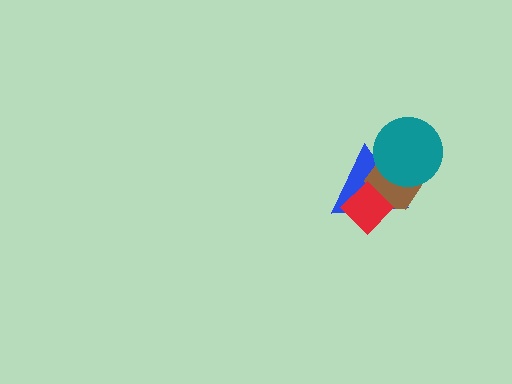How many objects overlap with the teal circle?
2 objects overlap with the teal circle.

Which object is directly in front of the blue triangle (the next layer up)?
The brown hexagon is directly in front of the blue triangle.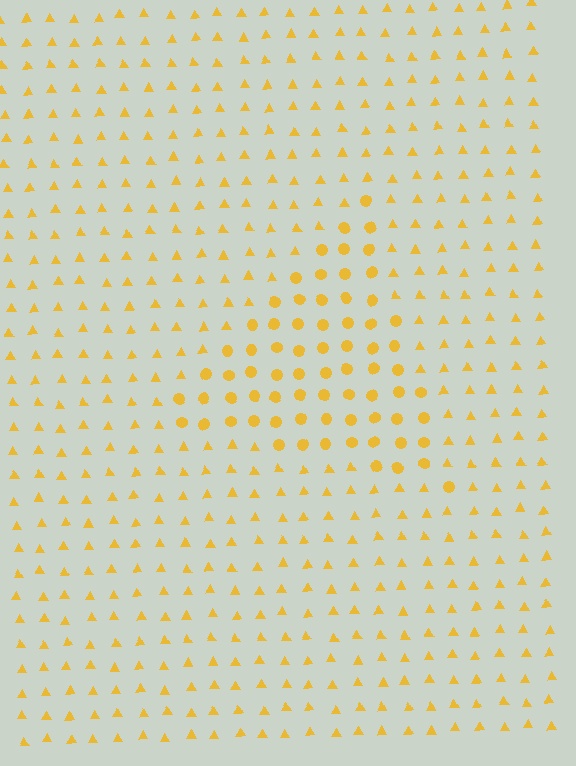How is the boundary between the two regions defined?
The boundary is defined by a change in element shape: circles inside vs. triangles outside. All elements share the same color and spacing.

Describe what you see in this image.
The image is filled with small yellow elements arranged in a uniform grid. A triangle-shaped region contains circles, while the surrounding area contains triangles. The boundary is defined purely by the change in element shape.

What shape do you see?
I see a triangle.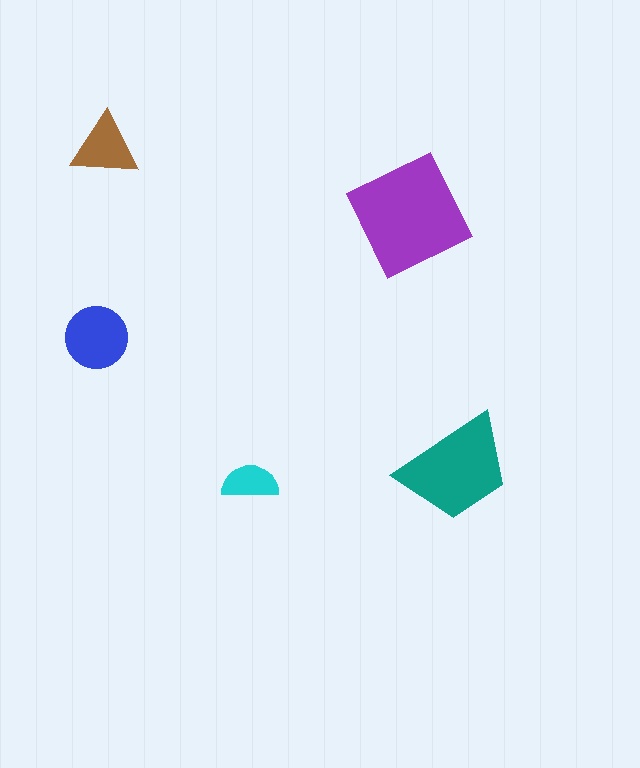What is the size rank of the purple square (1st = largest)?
1st.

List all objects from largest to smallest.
The purple square, the teal trapezoid, the blue circle, the brown triangle, the cyan semicircle.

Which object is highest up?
The brown triangle is topmost.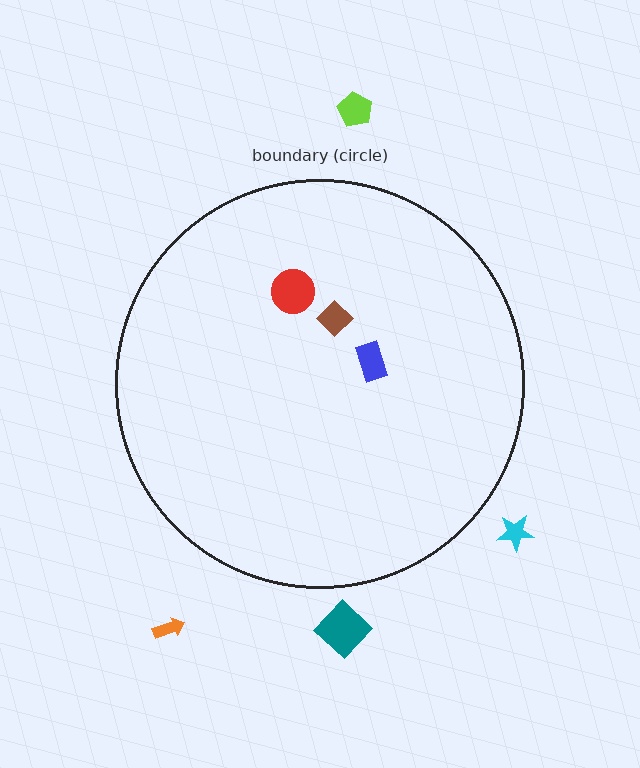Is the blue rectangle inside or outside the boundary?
Inside.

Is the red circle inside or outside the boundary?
Inside.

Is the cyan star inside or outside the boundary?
Outside.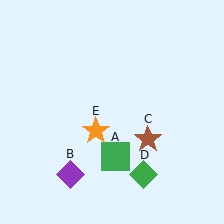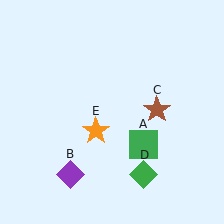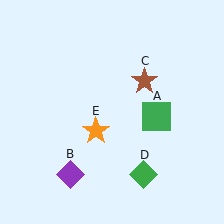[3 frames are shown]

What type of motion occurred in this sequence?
The green square (object A), brown star (object C) rotated counterclockwise around the center of the scene.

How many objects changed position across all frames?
2 objects changed position: green square (object A), brown star (object C).